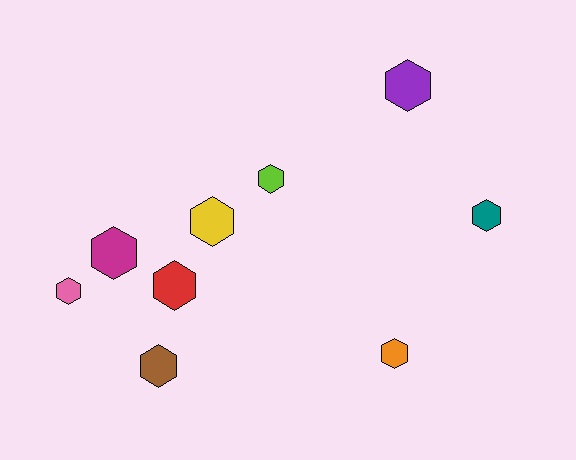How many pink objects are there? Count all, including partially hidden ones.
There is 1 pink object.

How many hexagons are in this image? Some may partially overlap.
There are 9 hexagons.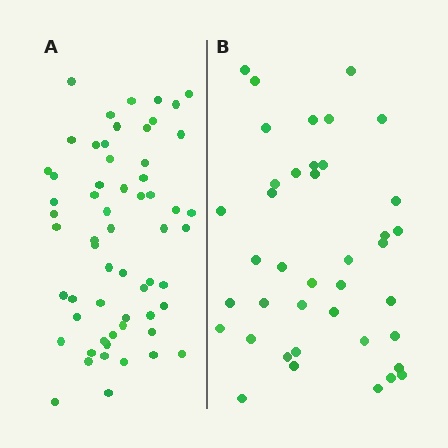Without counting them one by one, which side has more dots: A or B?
Region A (the left region) has more dots.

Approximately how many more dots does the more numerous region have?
Region A has approximately 20 more dots than region B.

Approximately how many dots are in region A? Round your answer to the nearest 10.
About 60 dots.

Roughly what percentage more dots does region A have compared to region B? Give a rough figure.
About 50% more.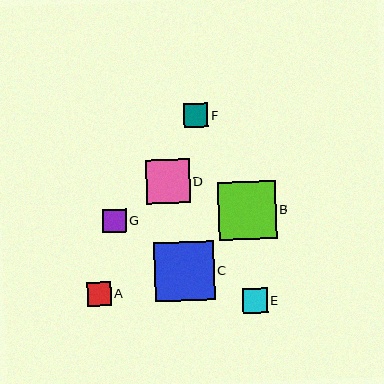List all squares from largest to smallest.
From largest to smallest: C, B, D, E, F, A, G.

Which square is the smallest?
Square G is the smallest with a size of approximately 23 pixels.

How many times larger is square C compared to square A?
Square C is approximately 2.5 times the size of square A.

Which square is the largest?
Square C is the largest with a size of approximately 59 pixels.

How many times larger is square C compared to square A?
Square C is approximately 2.5 times the size of square A.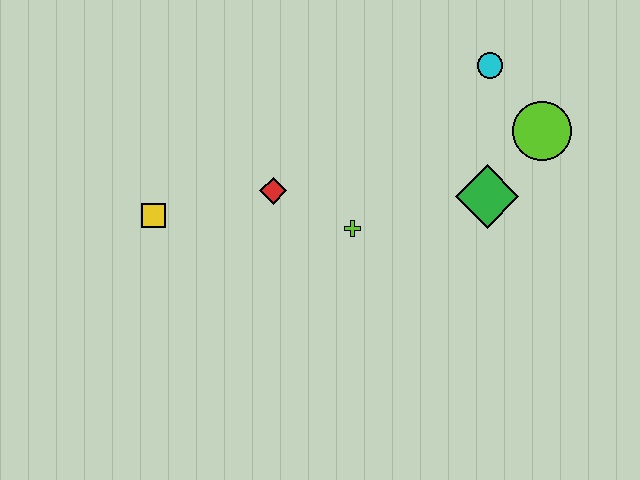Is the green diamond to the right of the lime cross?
Yes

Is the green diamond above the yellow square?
Yes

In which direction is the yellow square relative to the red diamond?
The yellow square is to the left of the red diamond.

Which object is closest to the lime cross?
The red diamond is closest to the lime cross.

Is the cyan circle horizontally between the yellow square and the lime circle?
Yes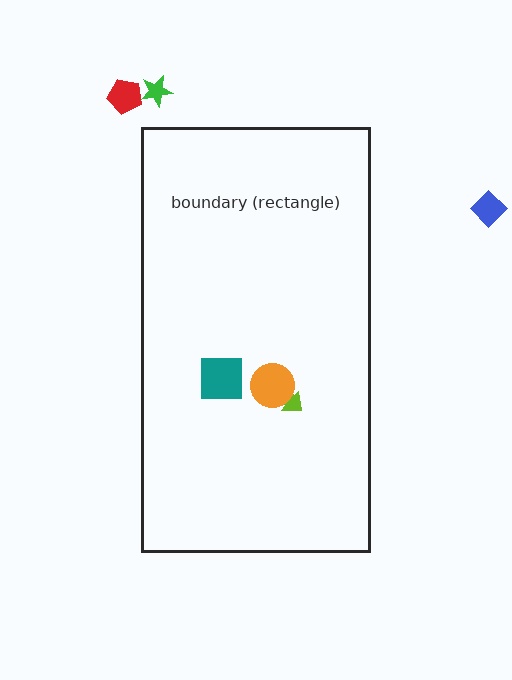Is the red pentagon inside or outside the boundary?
Outside.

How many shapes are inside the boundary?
3 inside, 3 outside.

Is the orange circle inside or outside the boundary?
Inside.